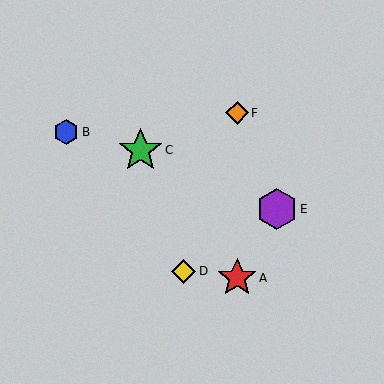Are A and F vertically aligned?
Yes, both are at x≈237.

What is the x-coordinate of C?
Object C is at x≈140.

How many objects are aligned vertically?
2 objects (A, F) are aligned vertically.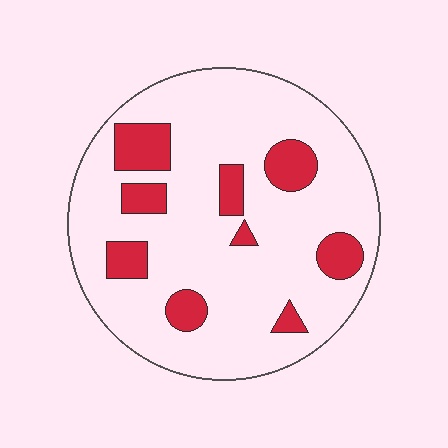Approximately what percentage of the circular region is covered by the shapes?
Approximately 20%.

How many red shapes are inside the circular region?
9.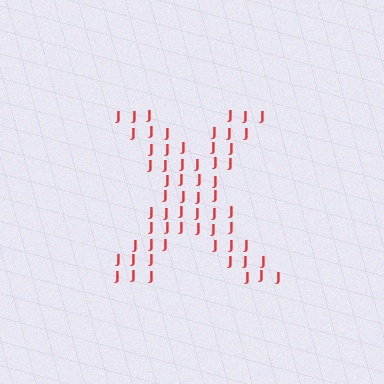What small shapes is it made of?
It is made of small letter J's.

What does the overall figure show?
The overall figure shows the letter X.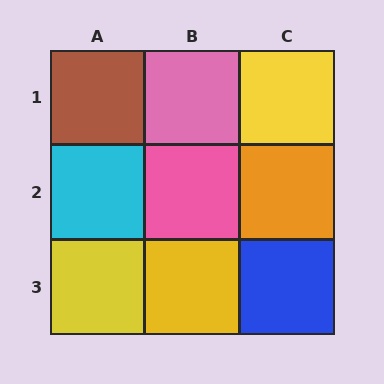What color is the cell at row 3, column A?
Yellow.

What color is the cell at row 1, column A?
Brown.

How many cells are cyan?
1 cell is cyan.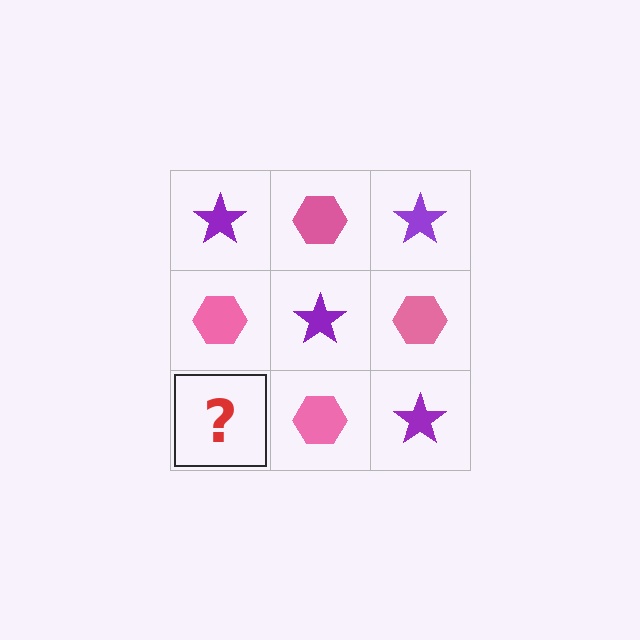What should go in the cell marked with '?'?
The missing cell should contain a purple star.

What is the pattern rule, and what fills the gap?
The rule is that it alternates purple star and pink hexagon in a checkerboard pattern. The gap should be filled with a purple star.